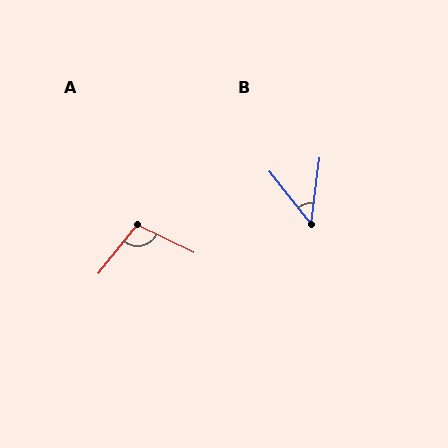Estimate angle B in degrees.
Approximately 45 degrees.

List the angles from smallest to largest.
B (45°), A (103°).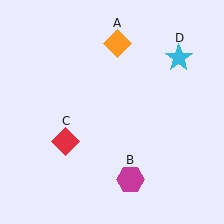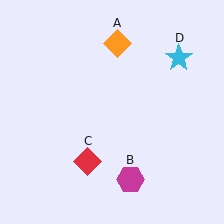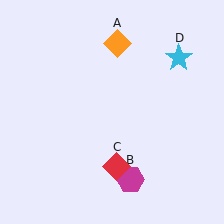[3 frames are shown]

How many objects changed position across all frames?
1 object changed position: red diamond (object C).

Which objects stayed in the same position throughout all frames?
Orange diamond (object A) and magenta hexagon (object B) and cyan star (object D) remained stationary.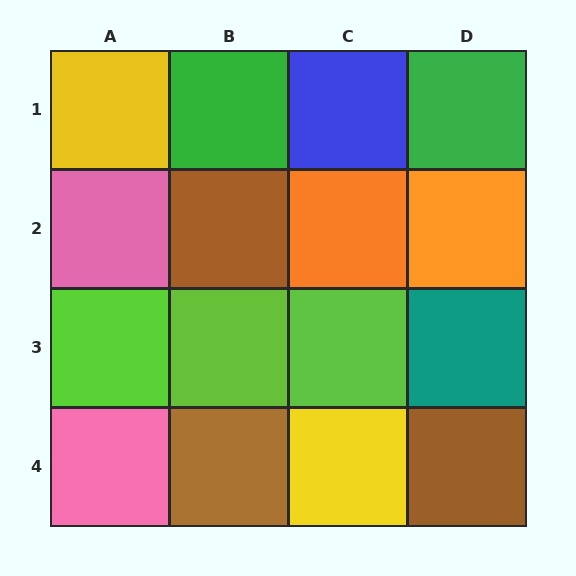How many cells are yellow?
2 cells are yellow.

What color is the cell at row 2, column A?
Pink.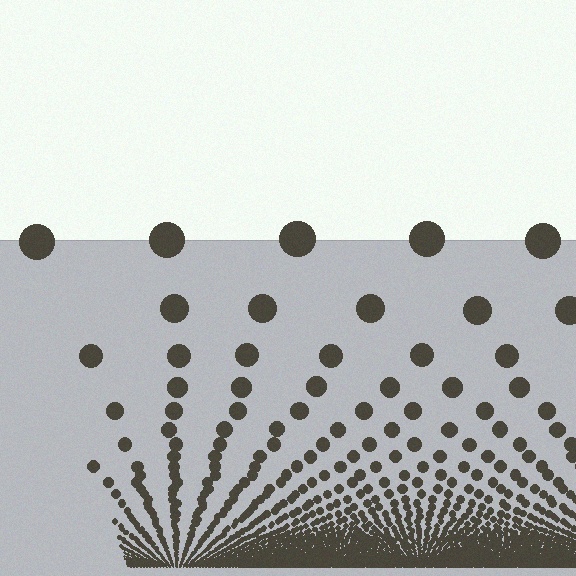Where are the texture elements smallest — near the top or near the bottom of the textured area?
Near the bottom.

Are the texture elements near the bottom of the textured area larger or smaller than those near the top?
Smaller. The gradient is inverted — elements near the bottom are smaller and denser.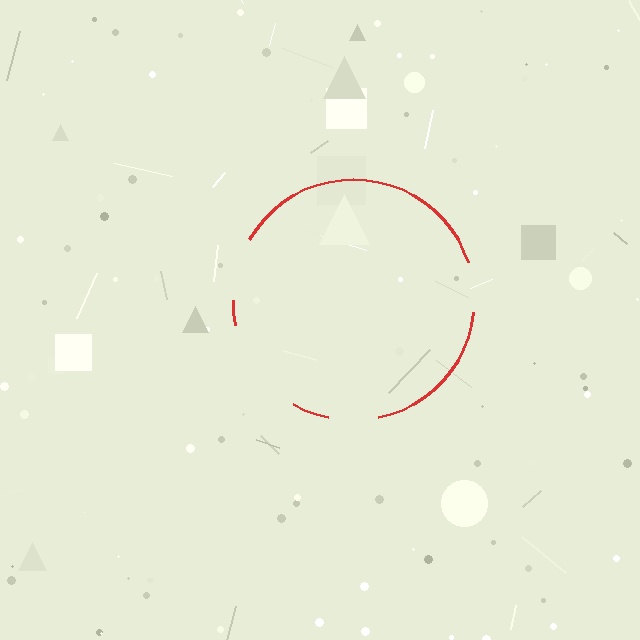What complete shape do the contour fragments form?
The contour fragments form a circle.